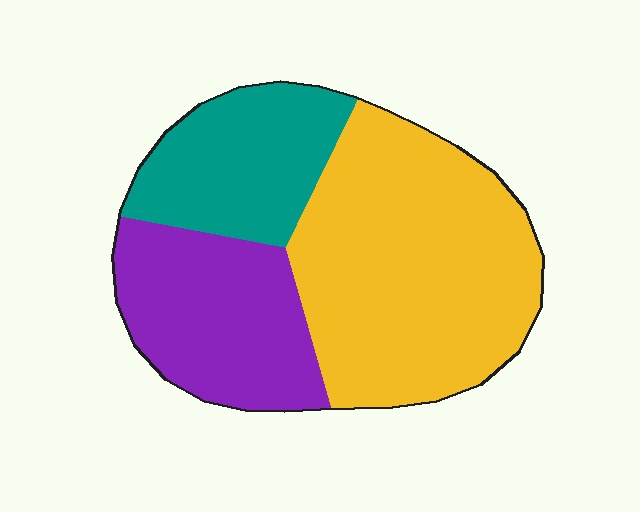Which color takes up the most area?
Yellow, at roughly 50%.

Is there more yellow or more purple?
Yellow.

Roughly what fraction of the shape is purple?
Purple covers around 25% of the shape.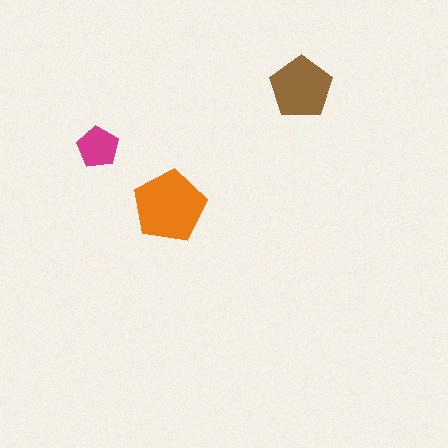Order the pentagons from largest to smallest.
the orange one, the brown one, the magenta one.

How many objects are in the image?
There are 3 objects in the image.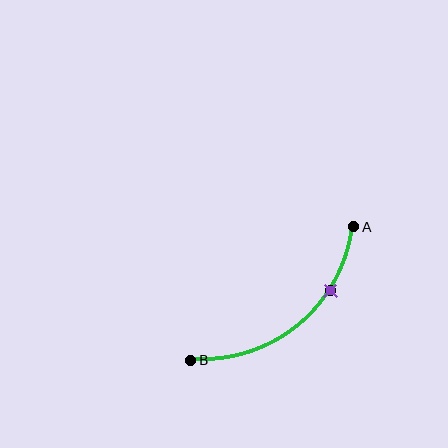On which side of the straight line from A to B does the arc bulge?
The arc bulges below and to the right of the straight line connecting A and B.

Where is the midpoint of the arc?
The arc midpoint is the point on the curve farthest from the straight line joining A and B. It sits below and to the right of that line.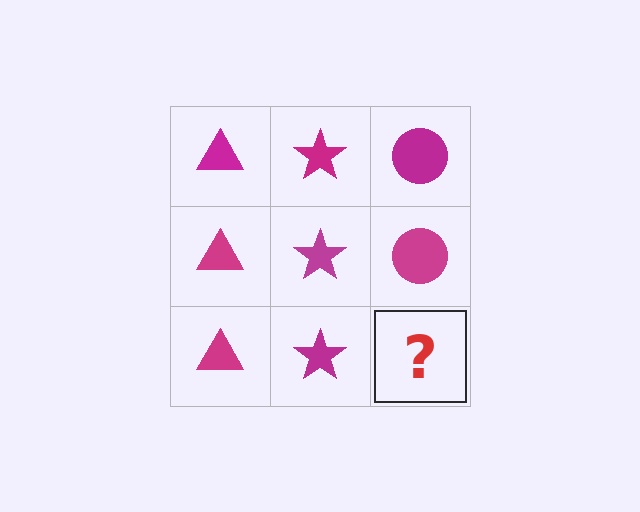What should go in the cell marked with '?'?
The missing cell should contain a magenta circle.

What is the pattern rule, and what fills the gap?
The rule is that each column has a consistent shape. The gap should be filled with a magenta circle.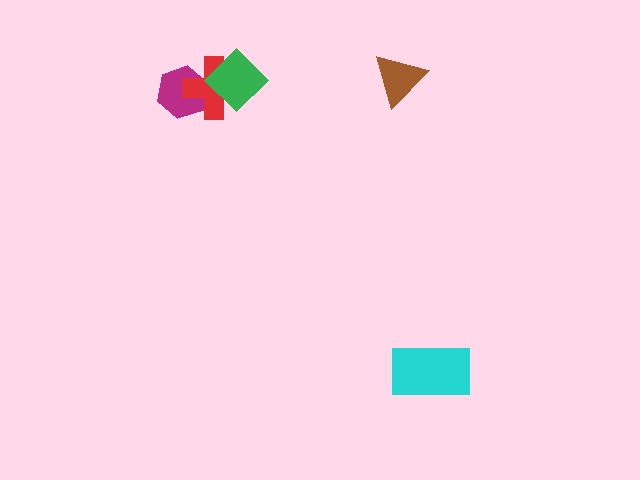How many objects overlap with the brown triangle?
0 objects overlap with the brown triangle.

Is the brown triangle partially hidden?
No, no other shape covers it.